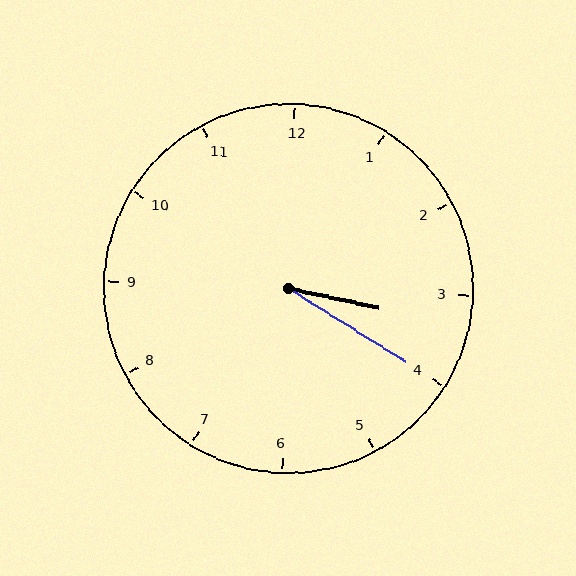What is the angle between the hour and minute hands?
Approximately 20 degrees.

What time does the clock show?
3:20.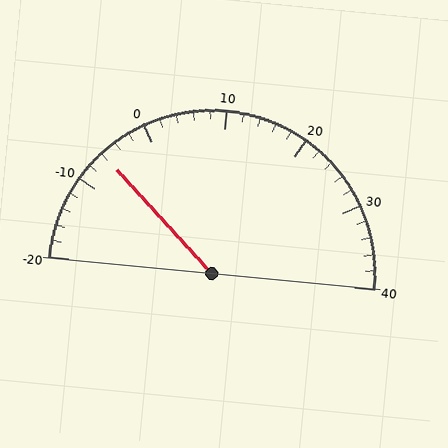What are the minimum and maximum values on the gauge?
The gauge ranges from -20 to 40.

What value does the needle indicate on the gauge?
The needle indicates approximately -6.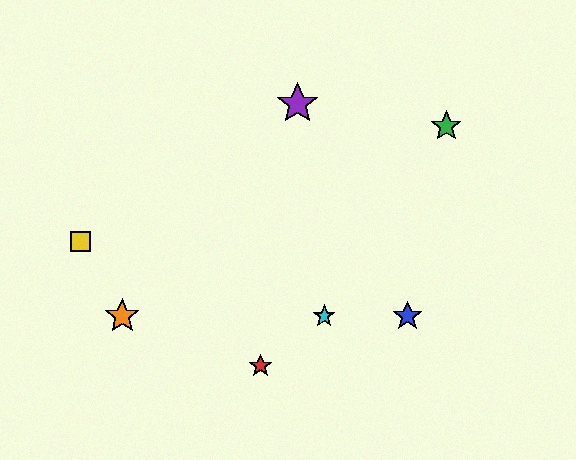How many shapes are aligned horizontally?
3 shapes (the blue star, the orange star, the cyan star) are aligned horizontally.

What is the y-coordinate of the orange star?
The orange star is at y≈316.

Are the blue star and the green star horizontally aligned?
No, the blue star is at y≈316 and the green star is at y≈126.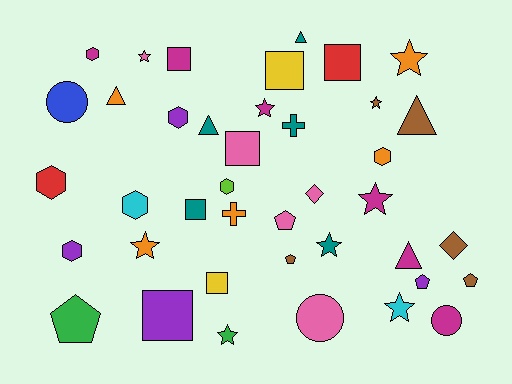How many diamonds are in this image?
There are 2 diamonds.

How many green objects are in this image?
There are 2 green objects.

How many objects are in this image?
There are 40 objects.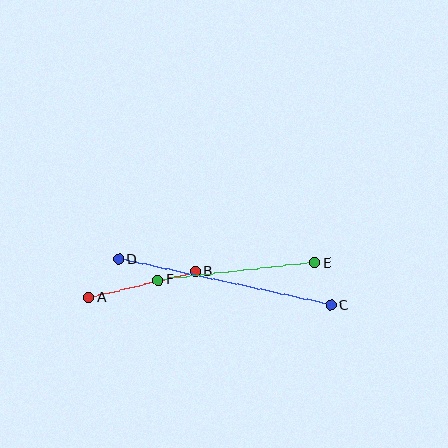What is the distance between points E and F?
The distance is approximately 157 pixels.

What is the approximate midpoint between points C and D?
The midpoint is at approximately (225, 282) pixels.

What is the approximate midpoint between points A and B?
The midpoint is at approximately (142, 285) pixels.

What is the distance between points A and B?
The distance is approximately 110 pixels.